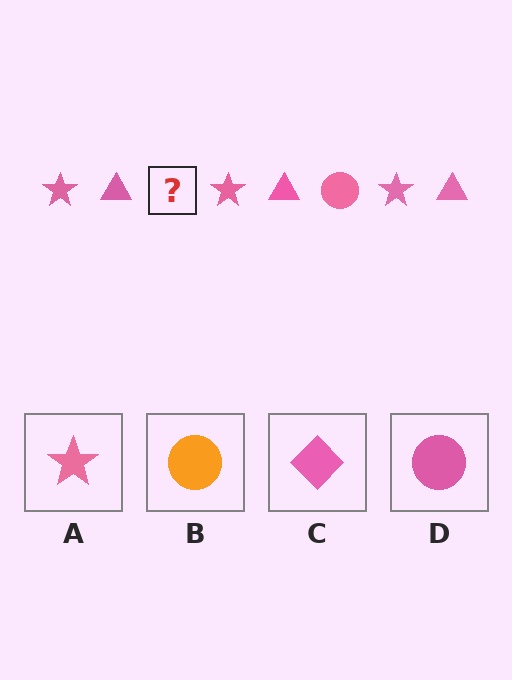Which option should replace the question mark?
Option D.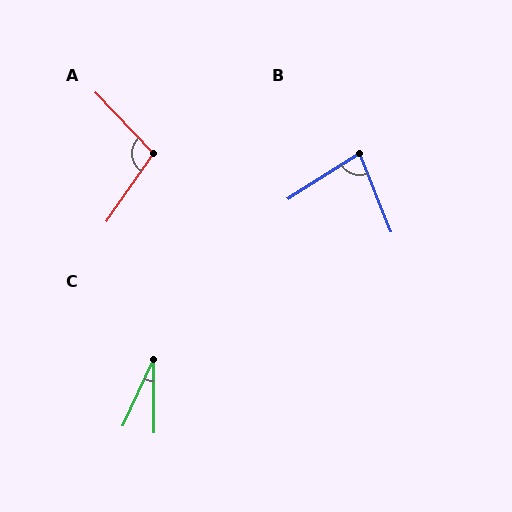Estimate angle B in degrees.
Approximately 80 degrees.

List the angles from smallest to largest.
C (25°), B (80°), A (101°).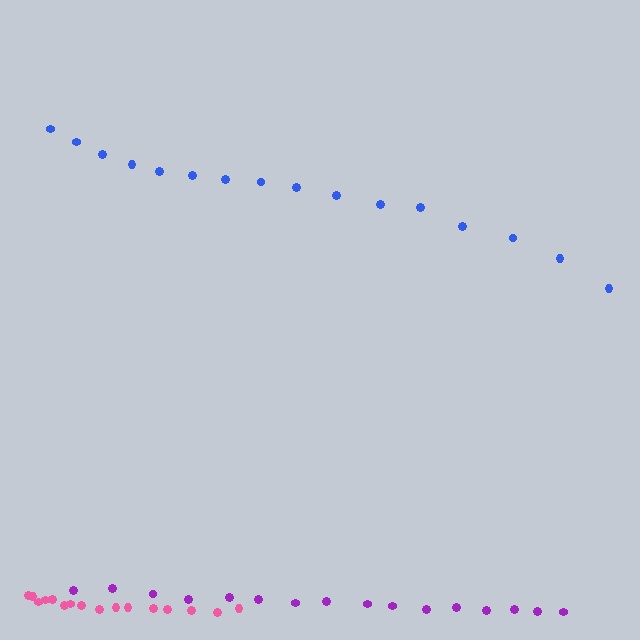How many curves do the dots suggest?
There are 3 distinct paths.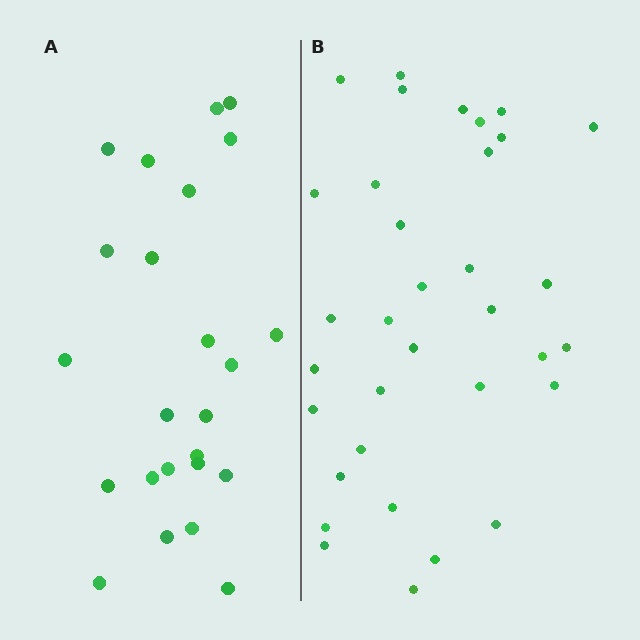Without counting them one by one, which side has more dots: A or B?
Region B (the right region) has more dots.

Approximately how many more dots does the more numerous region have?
Region B has roughly 10 or so more dots than region A.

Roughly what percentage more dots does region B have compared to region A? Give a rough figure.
About 40% more.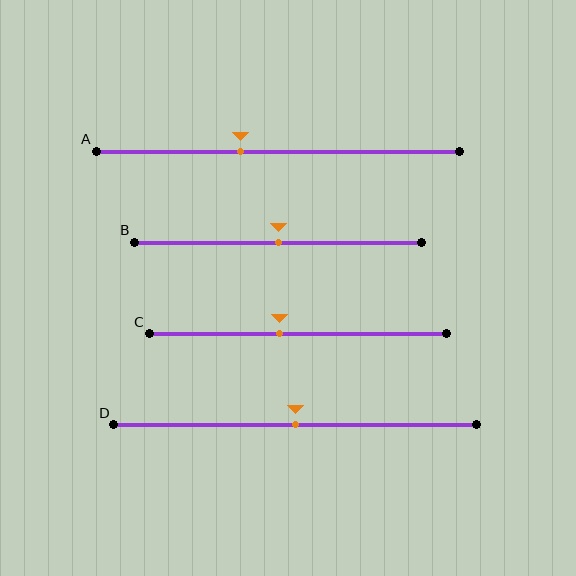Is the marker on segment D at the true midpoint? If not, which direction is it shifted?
Yes, the marker on segment D is at the true midpoint.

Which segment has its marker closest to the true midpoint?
Segment B has its marker closest to the true midpoint.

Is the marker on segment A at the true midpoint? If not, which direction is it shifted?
No, the marker on segment A is shifted to the left by about 10% of the segment length.